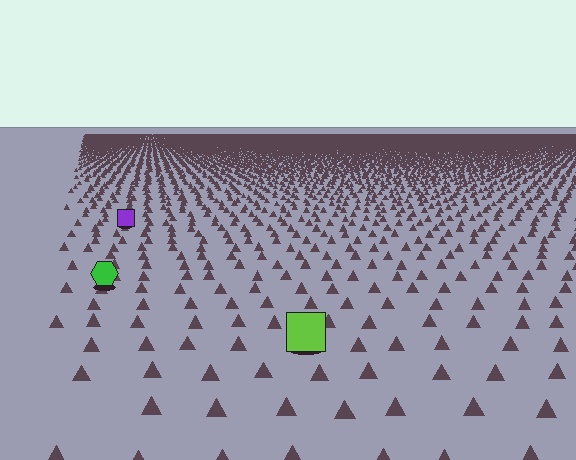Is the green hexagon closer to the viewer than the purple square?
Yes. The green hexagon is closer — you can tell from the texture gradient: the ground texture is coarser near it.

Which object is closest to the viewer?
The lime square is closest. The texture marks near it are larger and more spread out.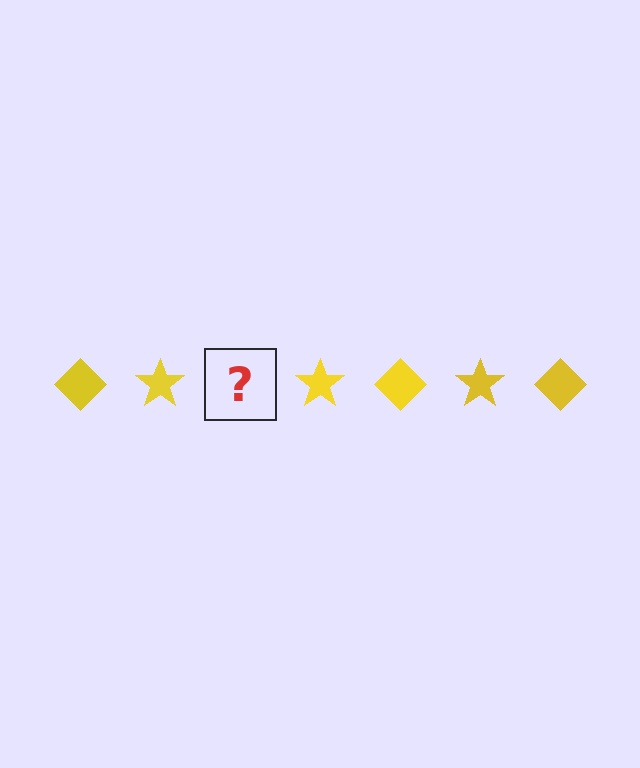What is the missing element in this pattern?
The missing element is a yellow diamond.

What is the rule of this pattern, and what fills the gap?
The rule is that the pattern cycles through diamond, star shapes in yellow. The gap should be filled with a yellow diamond.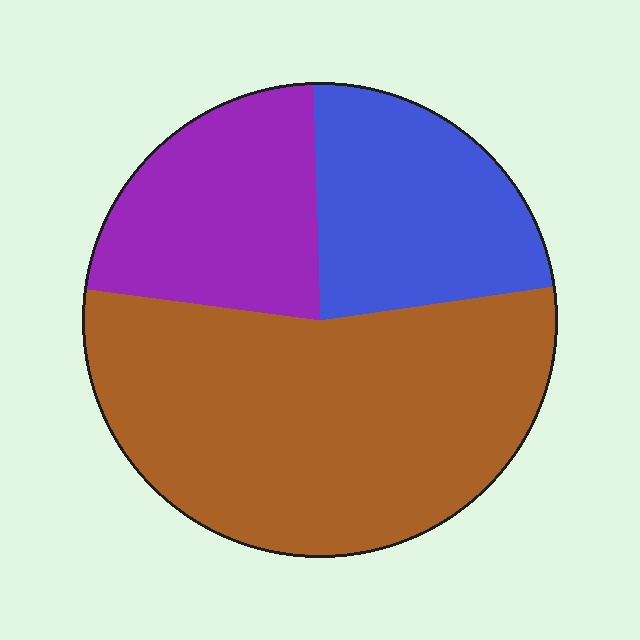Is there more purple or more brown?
Brown.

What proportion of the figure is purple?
Purple covers 23% of the figure.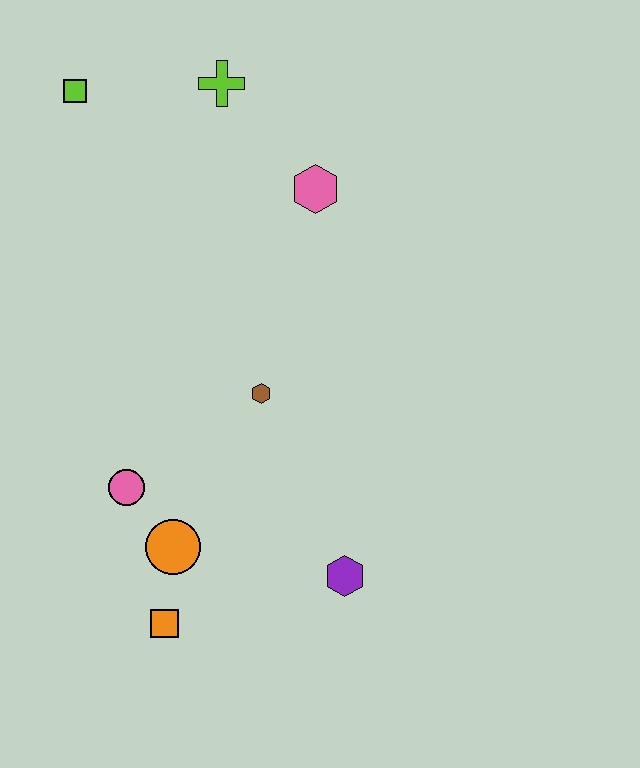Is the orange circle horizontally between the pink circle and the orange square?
No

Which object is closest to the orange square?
The orange circle is closest to the orange square.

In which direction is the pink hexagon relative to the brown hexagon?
The pink hexagon is above the brown hexagon.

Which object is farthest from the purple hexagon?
The lime square is farthest from the purple hexagon.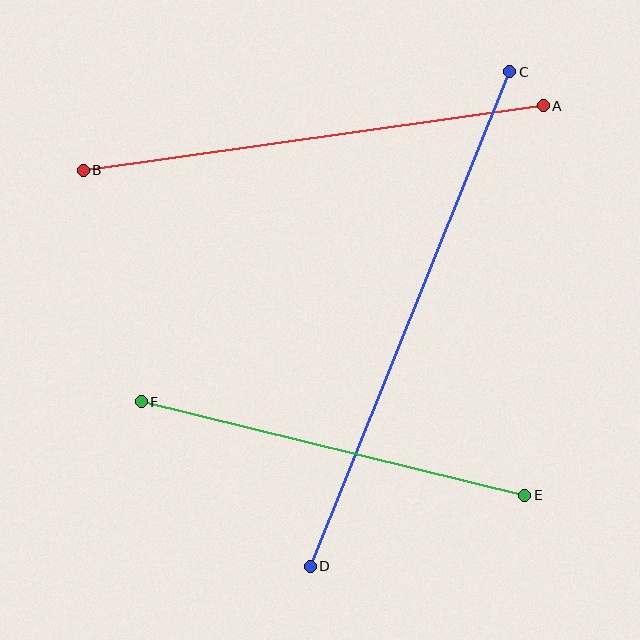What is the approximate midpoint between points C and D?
The midpoint is at approximately (410, 319) pixels.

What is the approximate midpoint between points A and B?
The midpoint is at approximately (313, 138) pixels.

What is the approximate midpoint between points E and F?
The midpoint is at approximately (333, 449) pixels.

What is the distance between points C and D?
The distance is approximately 533 pixels.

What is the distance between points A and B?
The distance is approximately 464 pixels.